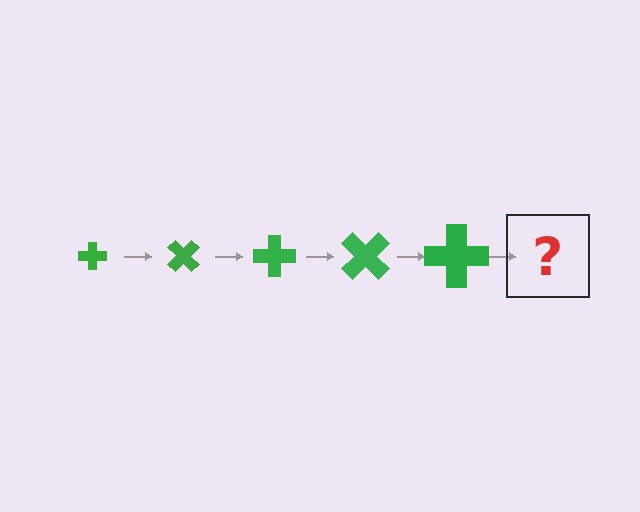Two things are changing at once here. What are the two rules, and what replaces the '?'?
The two rules are that the cross grows larger each step and it rotates 45 degrees each step. The '?' should be a cross, larger than the previous one and rotated 225 degrees from the start.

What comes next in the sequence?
The next element should be a cross, larger than the previous one and rotated 225 degrees from the start.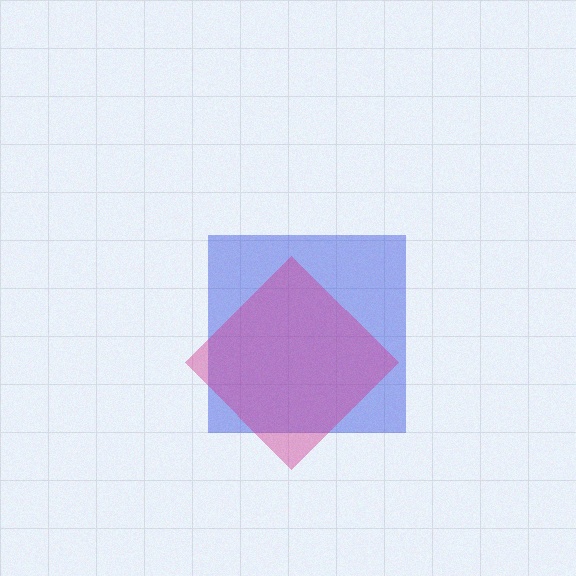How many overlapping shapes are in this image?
There are 2 overlapping shapes in the image.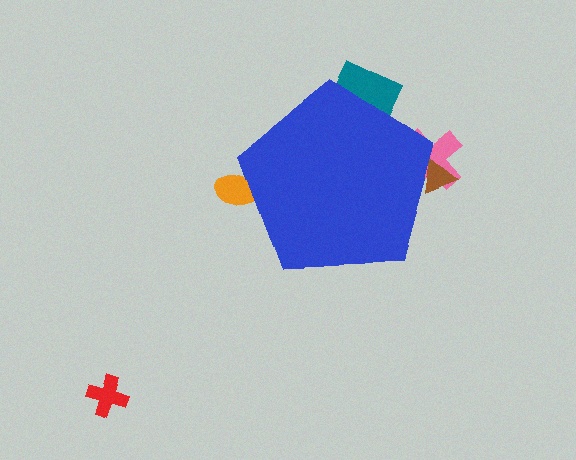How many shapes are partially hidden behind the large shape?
4 shapes are partially hidden.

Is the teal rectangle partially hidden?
Yes, the teal rectangle is partially hidden behind the blue pentagon.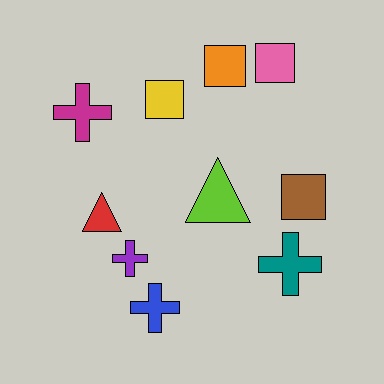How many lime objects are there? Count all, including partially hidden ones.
There is 1 lime object.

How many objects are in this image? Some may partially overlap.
There are 10 objects.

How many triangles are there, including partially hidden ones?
There are 2 triangles.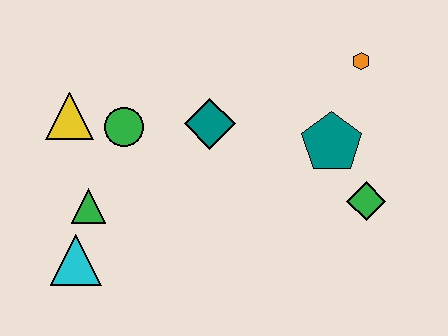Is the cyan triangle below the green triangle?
Yes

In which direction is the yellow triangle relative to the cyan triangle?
The yellow triangle is above the cyan triangle.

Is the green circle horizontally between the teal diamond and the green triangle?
Yes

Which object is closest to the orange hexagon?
The teal pentagon is closest to the orange hexagon.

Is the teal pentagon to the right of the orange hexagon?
No